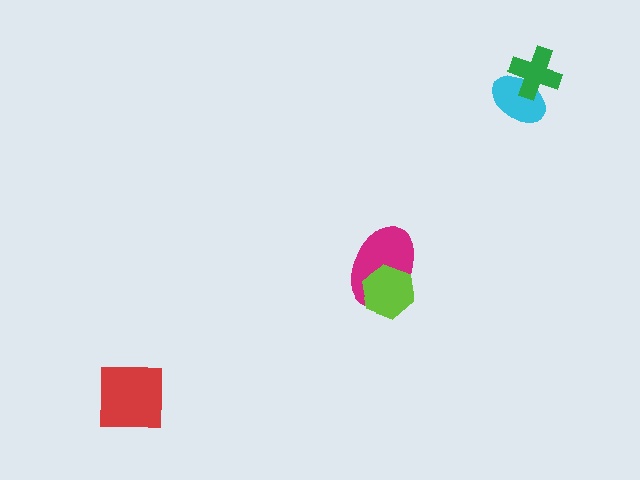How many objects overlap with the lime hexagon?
1 object overlaps with the lime hexagon.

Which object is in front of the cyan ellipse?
The green cross is in front of the cyan ellipse.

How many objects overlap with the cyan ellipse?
1 object overlaps with the cyan ellipse.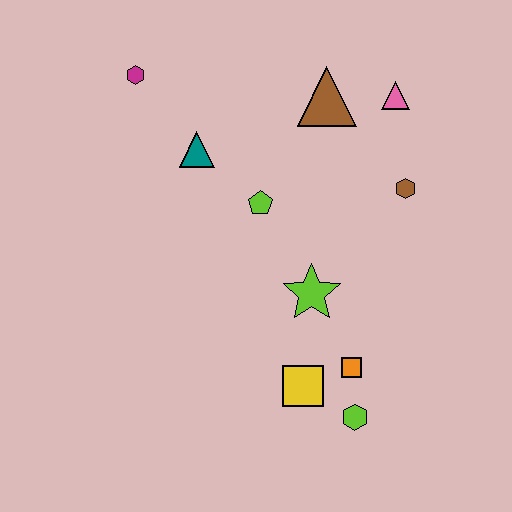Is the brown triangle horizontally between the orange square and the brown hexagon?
No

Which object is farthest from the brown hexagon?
The magenta hexagon is farthest from the brown hexagon.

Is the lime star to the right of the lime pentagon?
Yes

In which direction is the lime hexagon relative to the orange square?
The lime hexagon is below the orange square.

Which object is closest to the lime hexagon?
The orange square is closest to the lime hexagon.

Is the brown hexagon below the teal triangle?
Yes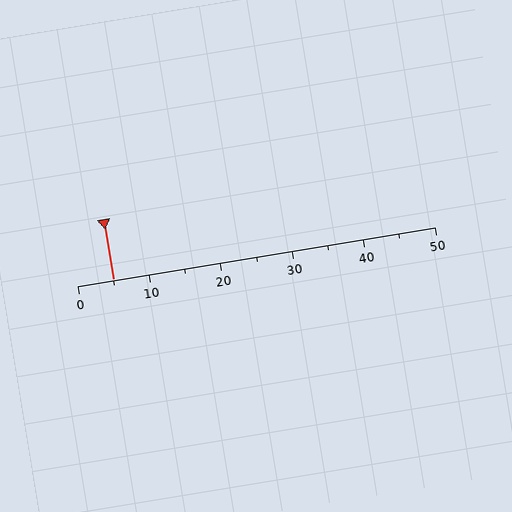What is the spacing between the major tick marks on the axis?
The major ticks are spaced 10 apart.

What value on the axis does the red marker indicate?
The marker indicates approximately 5.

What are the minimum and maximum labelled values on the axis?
The axis runs from 0 to 50.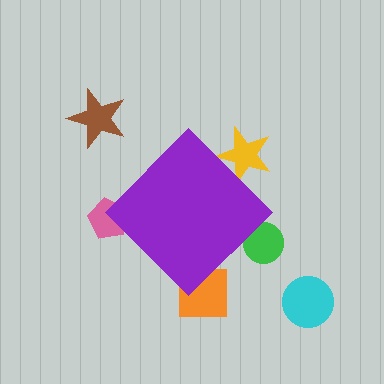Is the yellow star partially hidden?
Yes, the yellow star is partially hidden behind the purple diamond.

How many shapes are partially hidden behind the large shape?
4 shapes are partially hidden.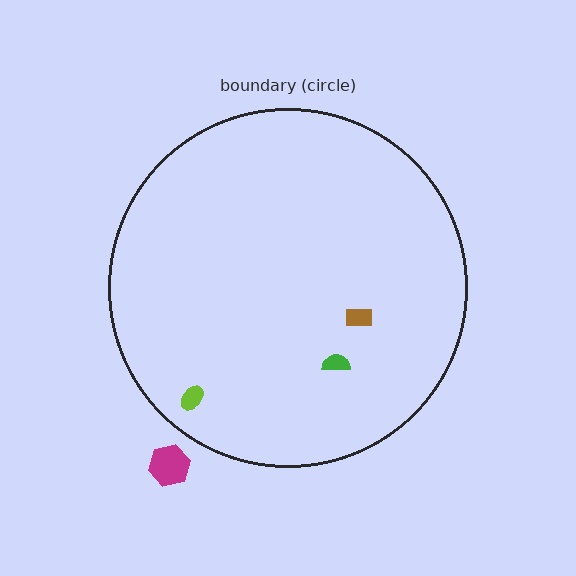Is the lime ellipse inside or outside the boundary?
Inside.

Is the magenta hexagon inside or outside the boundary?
Outside.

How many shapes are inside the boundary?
3 inside, 1 outside.